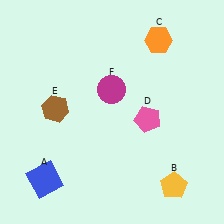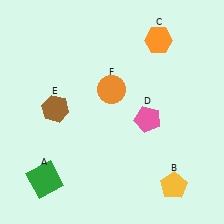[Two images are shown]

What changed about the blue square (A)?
In Image 1, A is blue. In Image 2, it changed to green.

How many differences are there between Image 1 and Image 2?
There are 2 differences between the two images.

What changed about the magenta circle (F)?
In Image 1, F is magenta. In Image 2, it changed to orange.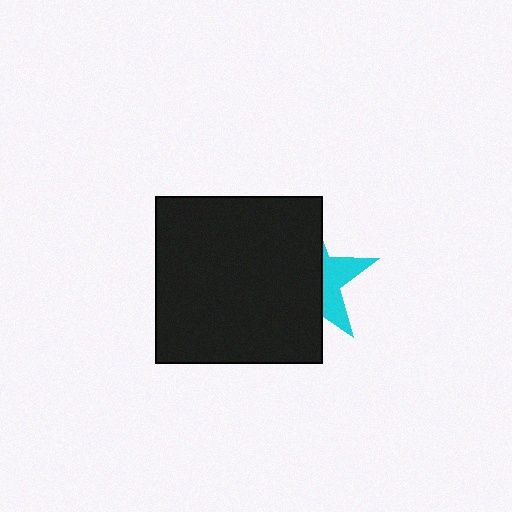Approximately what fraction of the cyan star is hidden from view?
Roughly 67% of the cyan star is hidden behind the black square.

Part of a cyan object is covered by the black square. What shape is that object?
It is a star.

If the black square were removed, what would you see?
You would see the complete cyan star.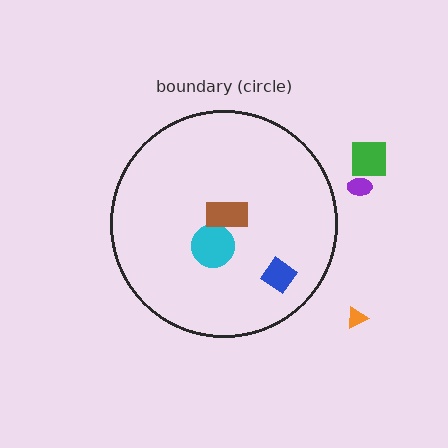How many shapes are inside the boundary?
3 inside, 3 outside.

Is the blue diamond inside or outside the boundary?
Inside.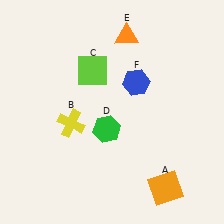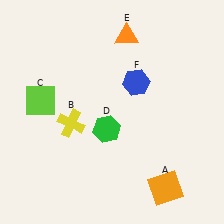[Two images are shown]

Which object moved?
The lime square (C) moved left.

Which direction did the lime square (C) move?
The lime square (C) moved left.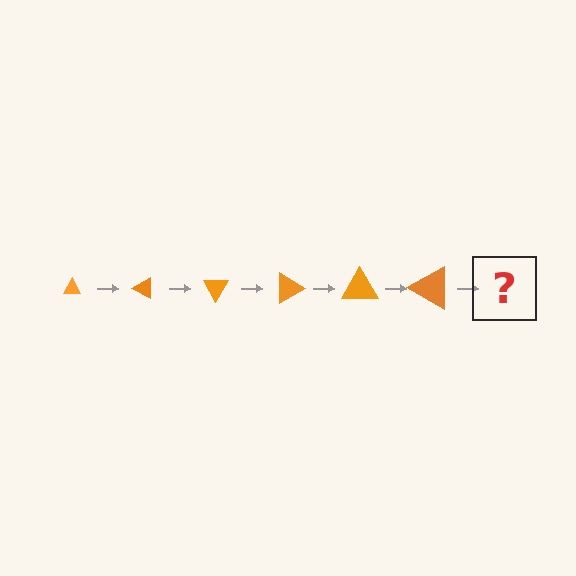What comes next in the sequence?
The next element should be a triangle, larger than the previous one and rotated 180 degrees from the start.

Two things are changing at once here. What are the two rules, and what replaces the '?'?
The two rules are that the triangle grows larger each step and it rotates 30 degrees each step. The '?' should be a triangle, larger than the previous one and rotated 180 degrees from the start.